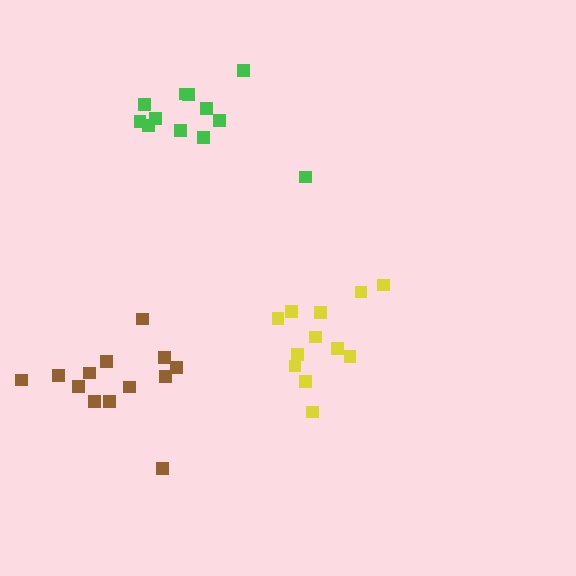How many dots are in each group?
Group 1: 12 dots, Group 2: 12 dots, Group 3: 13 dots (37 total).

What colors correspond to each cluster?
The clusters are colored: yellow, green, brown.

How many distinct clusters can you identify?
There are 3 distinct clusters.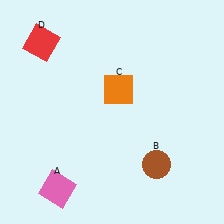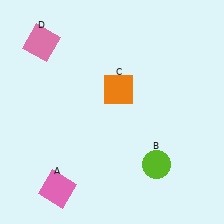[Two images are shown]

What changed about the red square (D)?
In Image 1, D is red. In Image 2, it changed to pink.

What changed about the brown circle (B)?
In Image 1, B is brown. In Image 2, it changed to lime.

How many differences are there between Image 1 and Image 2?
There are 2 differences between the two images.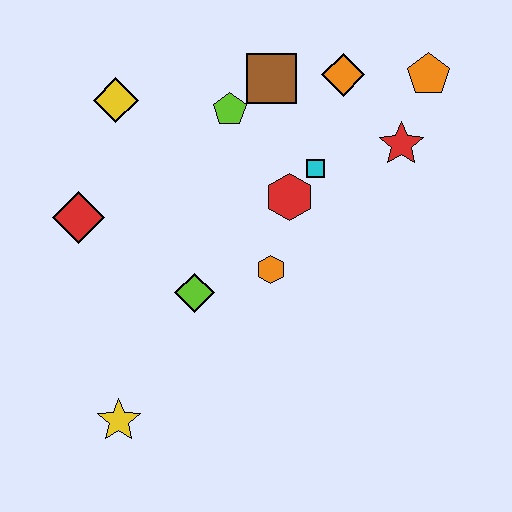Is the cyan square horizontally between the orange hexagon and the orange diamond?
Yes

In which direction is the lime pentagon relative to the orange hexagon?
The lime pentagon is above the orange hexagon.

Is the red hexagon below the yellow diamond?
Yes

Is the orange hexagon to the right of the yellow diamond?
Yes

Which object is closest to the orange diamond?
The brown square is closest to the orange diamond.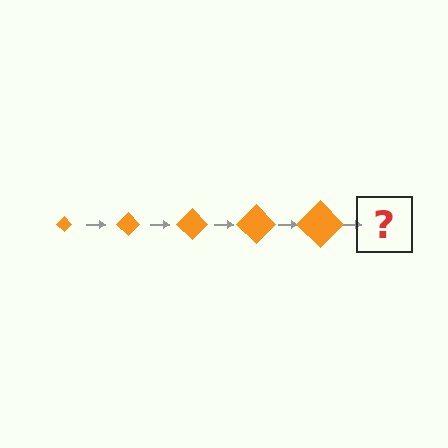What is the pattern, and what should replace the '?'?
The pattern is that the diamond gets progressively larger each step. The '?' should be an orange diamond, larger than the previous one.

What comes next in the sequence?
The next element should be an orange diamond, larger than the previous one.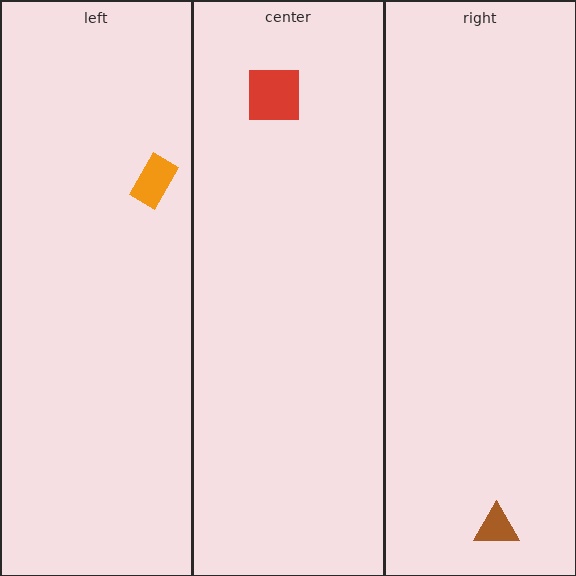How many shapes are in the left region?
1.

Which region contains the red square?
The center region.